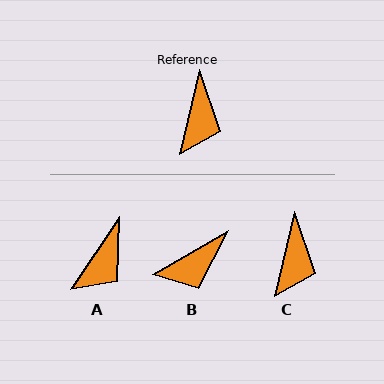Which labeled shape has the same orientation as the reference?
C.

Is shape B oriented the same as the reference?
No, it is off by about 47 degrees.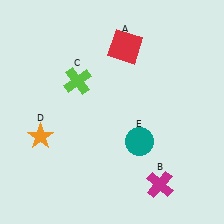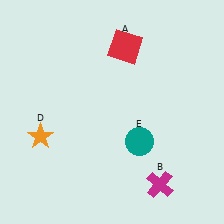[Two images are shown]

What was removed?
The lime cross (C) was removed in Image 2.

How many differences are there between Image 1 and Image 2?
There is 1 difference between the two images.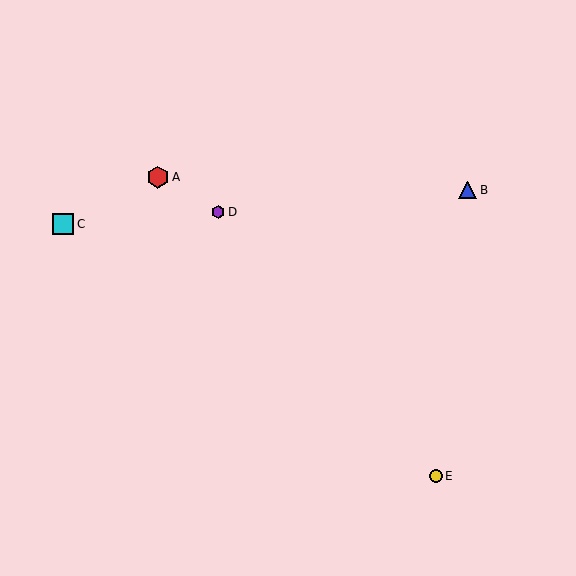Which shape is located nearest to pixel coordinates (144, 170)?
The red hexagon (labeled A) at (158, 177) is nearest to that location.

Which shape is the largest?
The red hexagon (labeled A) is the largest.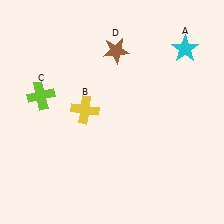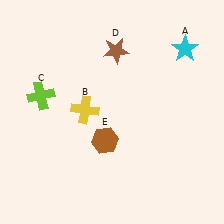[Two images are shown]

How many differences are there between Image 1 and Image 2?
There is 1 difference between the two images.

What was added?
A brown hexagon (E) was added in Image 2.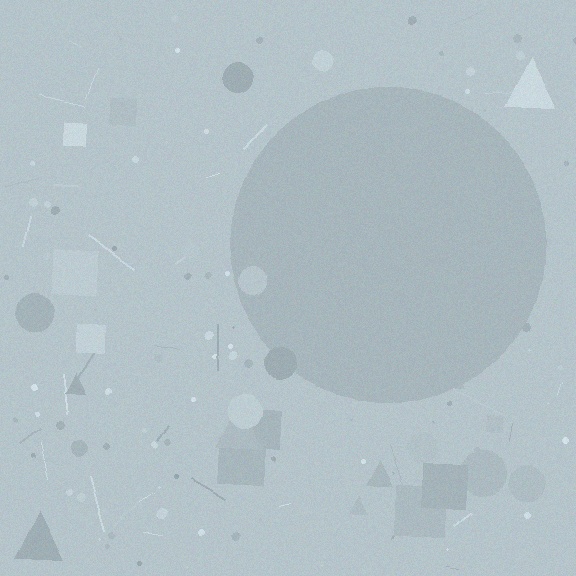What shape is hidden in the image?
A circle is hidden in the image.